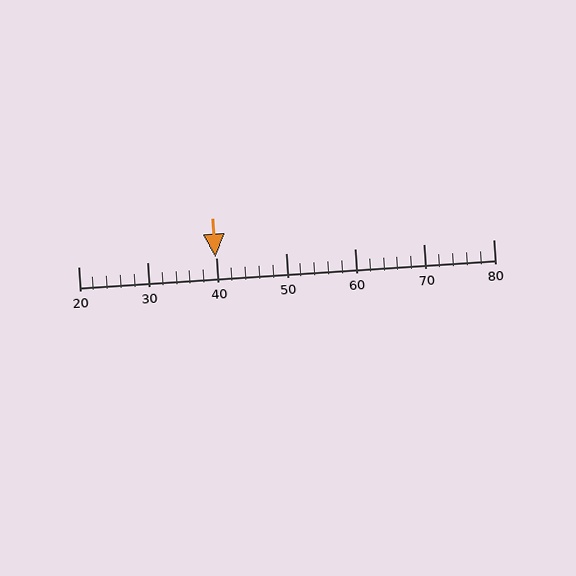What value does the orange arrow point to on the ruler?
The orange arrow points to approximately 40.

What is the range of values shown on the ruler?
The ruler shows values from 20 to 80.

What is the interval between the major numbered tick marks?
The major tick marks are spaced 10 units apart.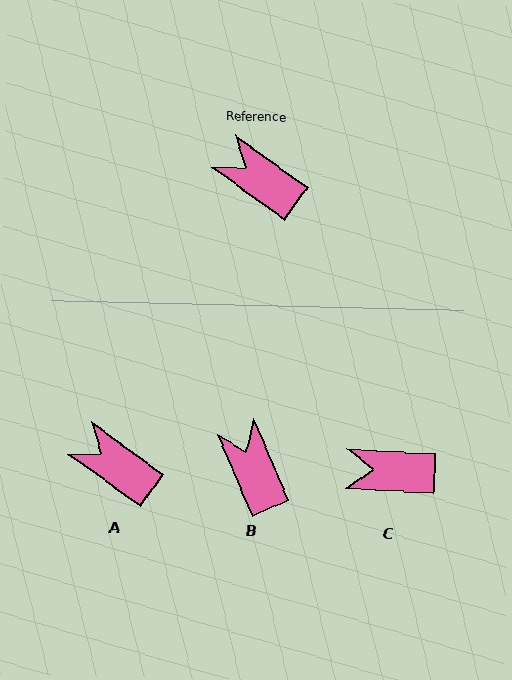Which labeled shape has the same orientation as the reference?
A.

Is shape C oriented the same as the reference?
No, it is off by about 32 degrees.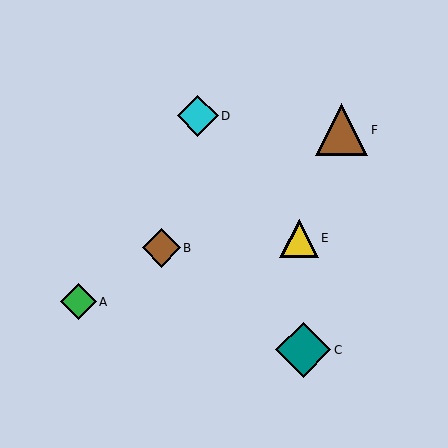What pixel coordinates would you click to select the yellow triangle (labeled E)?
Click at (299, 238) to select the yellow triangle E.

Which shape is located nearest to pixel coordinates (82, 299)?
The green diamond (labeled A) at (78, 302) is nearest to that location.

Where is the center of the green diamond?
The center of the green diamond is at (78, 302).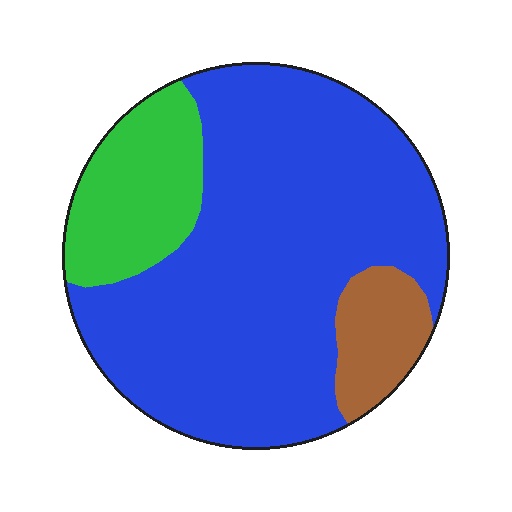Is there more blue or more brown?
Blue.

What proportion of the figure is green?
Green covers roughly 15% of the figure.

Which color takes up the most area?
Blue, at roughly 75%.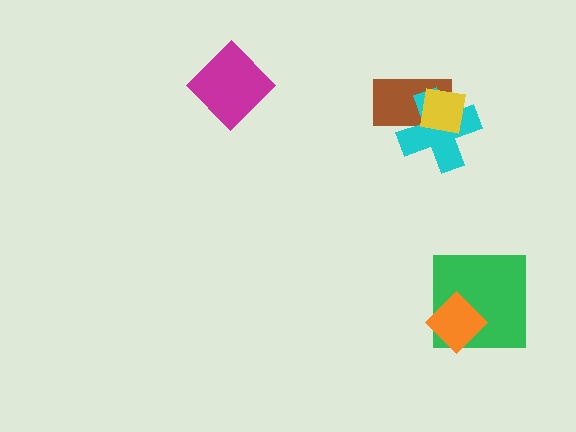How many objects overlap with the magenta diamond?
0 objects overlap with the magenta diamond.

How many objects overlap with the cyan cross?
2 objects overlap with the cyan cross.